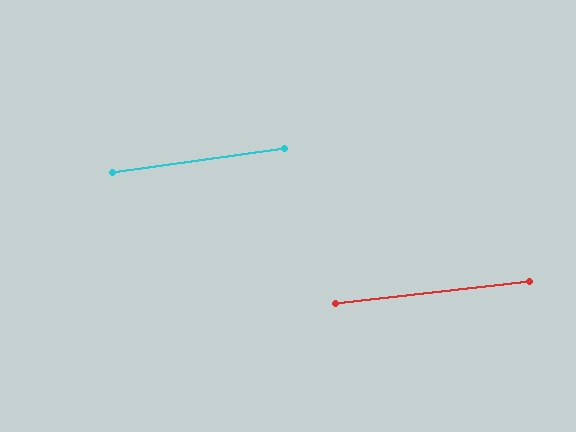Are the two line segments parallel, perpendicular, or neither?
Parallel — their directions differ by only 1.5°.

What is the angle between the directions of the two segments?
Approximately 2 degrees.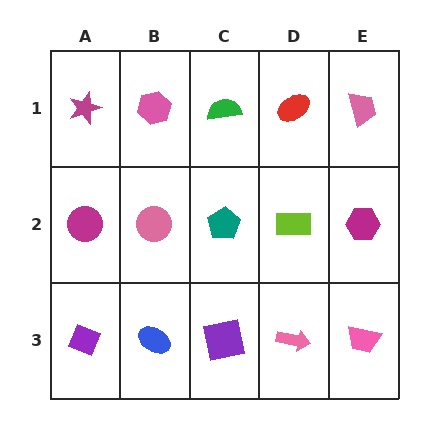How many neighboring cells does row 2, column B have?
4.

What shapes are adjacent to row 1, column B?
A pink circle (row 2, column B), a magenta star (row 1, column A), a green semicircle (row 1, column C).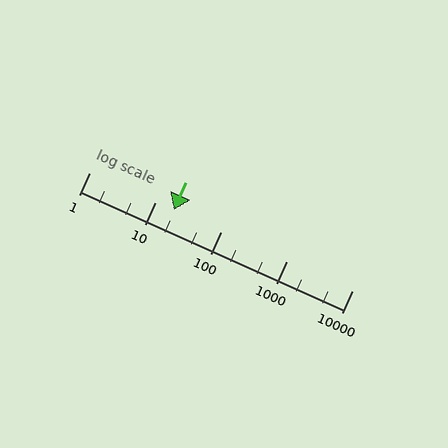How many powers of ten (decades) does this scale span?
The scale spans 4 decades, from 1 to 10000.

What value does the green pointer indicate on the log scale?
The pointer indicates approximately 19.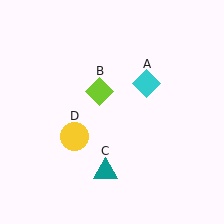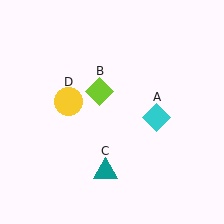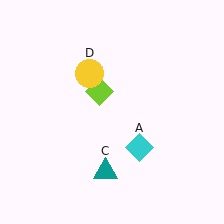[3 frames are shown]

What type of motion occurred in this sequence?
The cyan diamond (object A), yellow circle (object D) rotated clockwise around the center of the scene.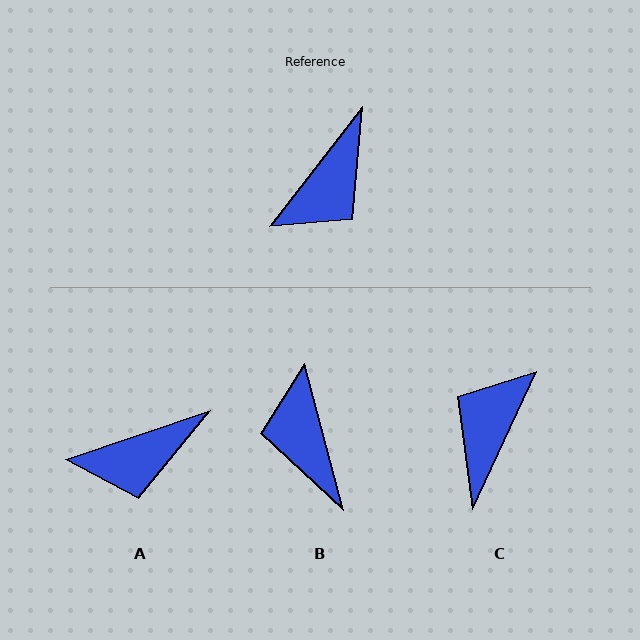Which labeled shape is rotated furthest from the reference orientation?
C, about 167 degrees away.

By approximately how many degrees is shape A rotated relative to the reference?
Approximately 34 degrees clockwise.